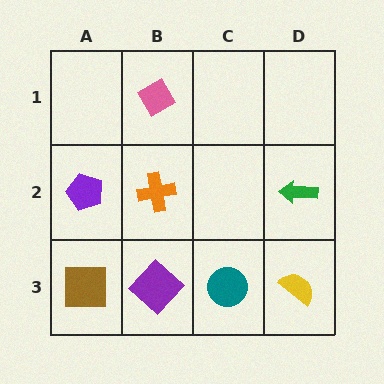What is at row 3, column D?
A yellow semicircle.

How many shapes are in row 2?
3 shapes.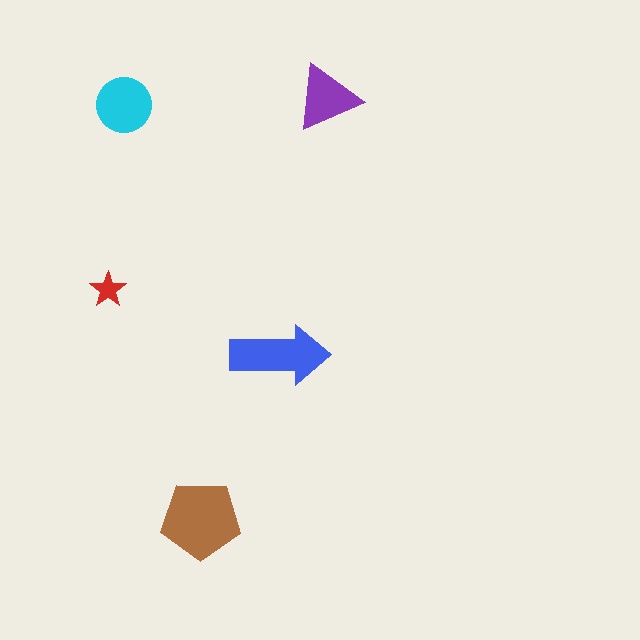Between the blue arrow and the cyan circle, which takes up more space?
The blue arrow.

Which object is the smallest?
The red star.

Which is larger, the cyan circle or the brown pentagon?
The brown pentagon.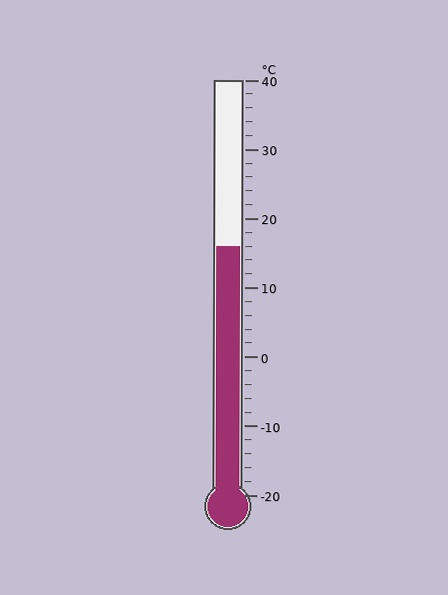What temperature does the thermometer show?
The thermometer shows approximately 16°C.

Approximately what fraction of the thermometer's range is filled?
The thermometer is filled to approximately 60% of its range.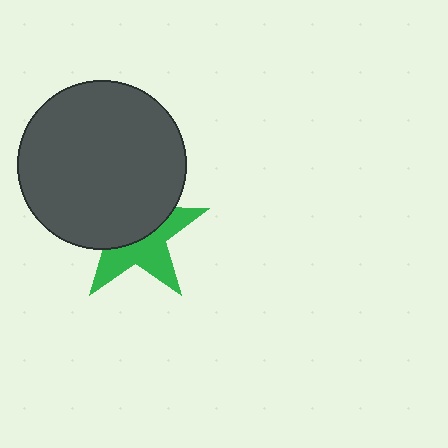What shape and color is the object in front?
The object in front is a dark gray circle.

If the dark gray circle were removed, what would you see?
You would see the complete green star.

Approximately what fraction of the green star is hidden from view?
Roughly 53% of the green star is hidden behind the dark gray circle.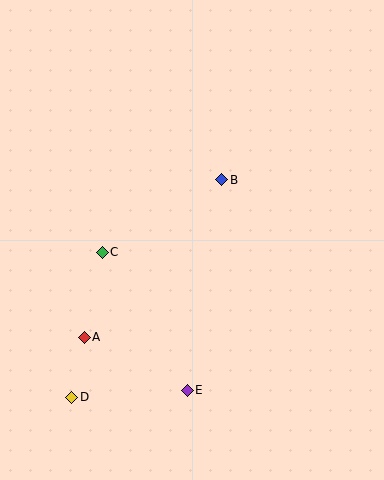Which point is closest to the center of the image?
Point B at (222, 180) is closest to the center.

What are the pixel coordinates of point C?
Point C is at (102, 252).